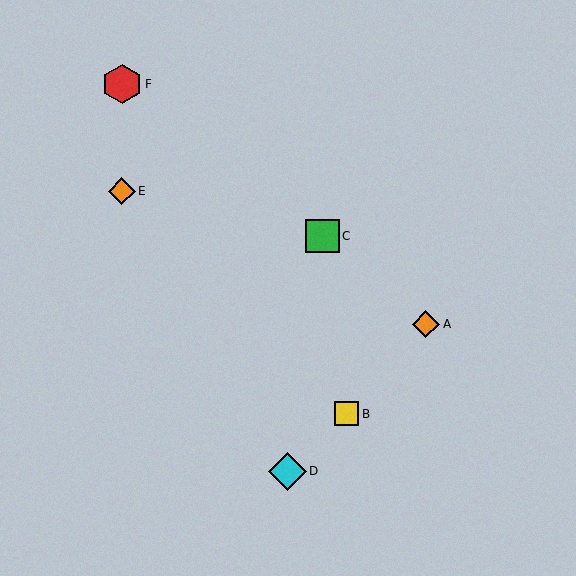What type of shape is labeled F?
Shape F is a red hexagon.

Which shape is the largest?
The red hexagon (labeled F) is the largest.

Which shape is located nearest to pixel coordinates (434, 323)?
The orange diamond (labeled A) at (426, 324) is nearest to that location.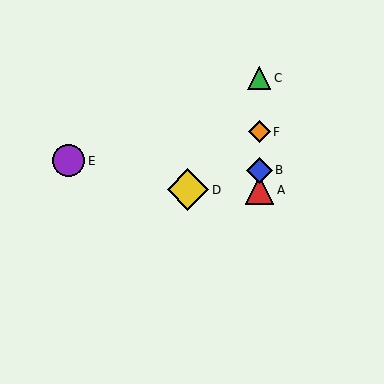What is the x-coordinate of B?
Object B is at x≈259.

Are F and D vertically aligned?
No, F is at x≈259 and D is at x≈188.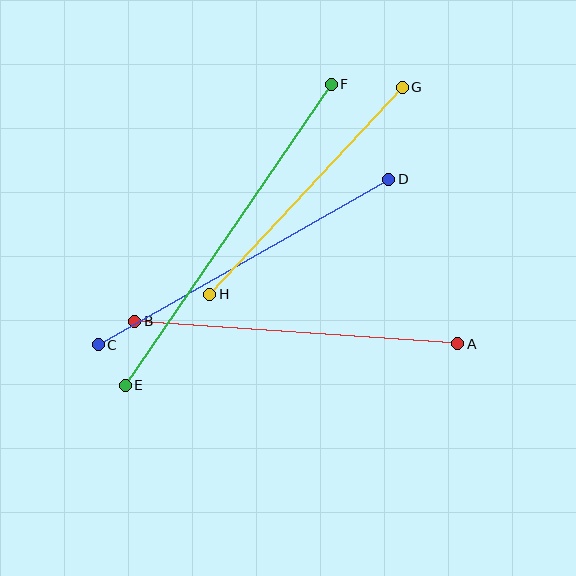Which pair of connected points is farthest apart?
Points E and F are farthest apart.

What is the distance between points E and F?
The distance is approximately 365 pixels.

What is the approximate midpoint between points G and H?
The midpoint is at approximately (306, 191) pixels.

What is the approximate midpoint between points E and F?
The midpoint is at approximately (228, 235) pixels.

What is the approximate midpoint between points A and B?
The midpoint is at approximately (296, 332) pixels.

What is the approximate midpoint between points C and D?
The midpoint is at approximately (243, 262) pixels.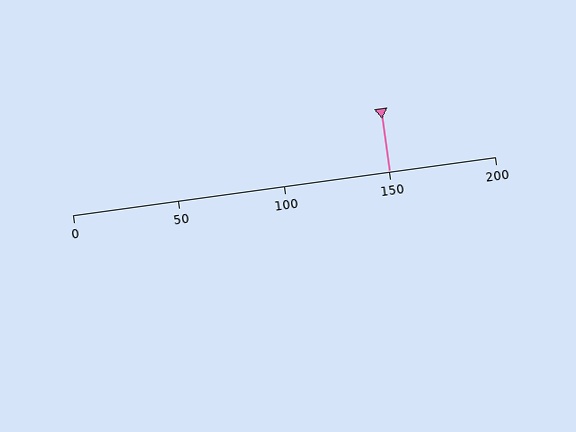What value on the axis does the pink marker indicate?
The marker indicates approximately 150.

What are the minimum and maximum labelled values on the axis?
The axis runs from 0 to 200.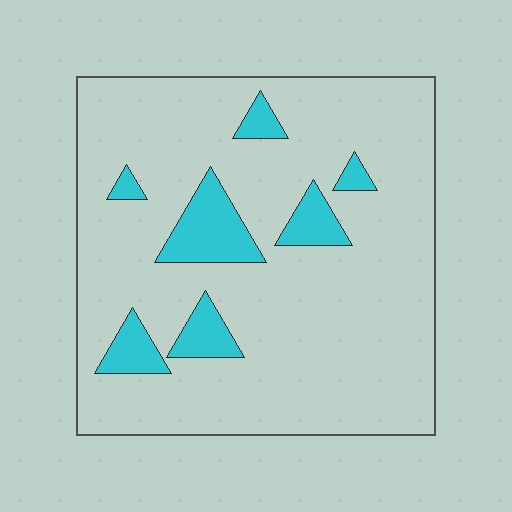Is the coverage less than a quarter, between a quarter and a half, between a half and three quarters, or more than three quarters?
Less than a quarter.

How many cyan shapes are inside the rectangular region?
7.